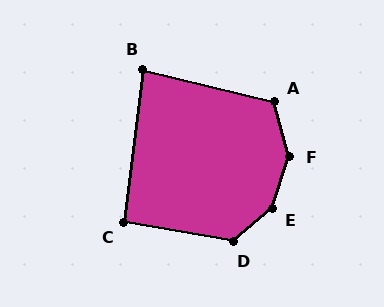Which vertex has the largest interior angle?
E, at approximately 149 degrees.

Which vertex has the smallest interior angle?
B, at approximately 84 degrees.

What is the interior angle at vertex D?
Approximately 130 degrees (obtuse).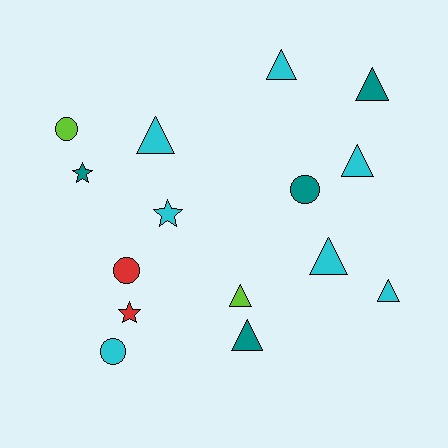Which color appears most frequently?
Cyan, with 7 objects.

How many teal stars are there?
There is 1 teal star.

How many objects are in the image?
There are 15 objects.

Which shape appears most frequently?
Triangle, with 8 objects.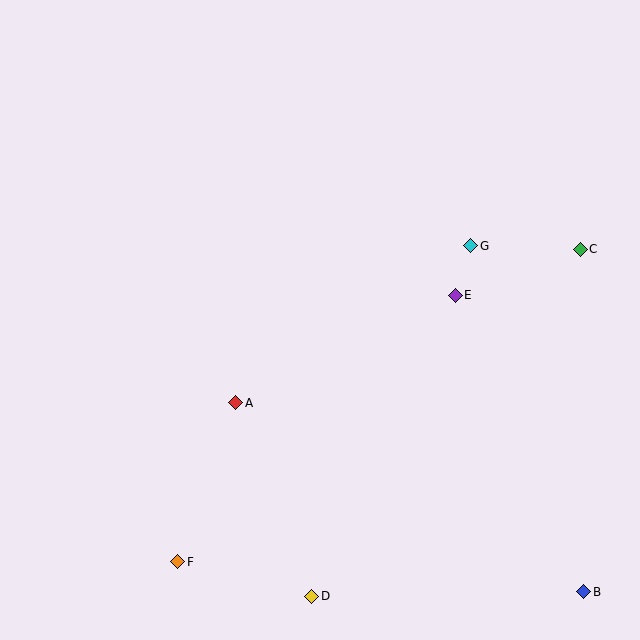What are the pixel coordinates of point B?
Point B is at (584, 592).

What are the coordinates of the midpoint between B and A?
The midpoint between B and A is at (410, 497).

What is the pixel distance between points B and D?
The distance between B and D is 272 pixels.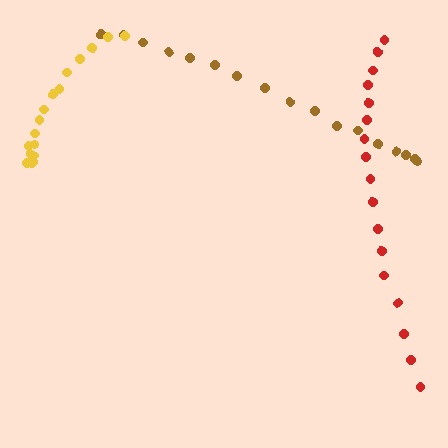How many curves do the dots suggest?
There are 3 distinct paths.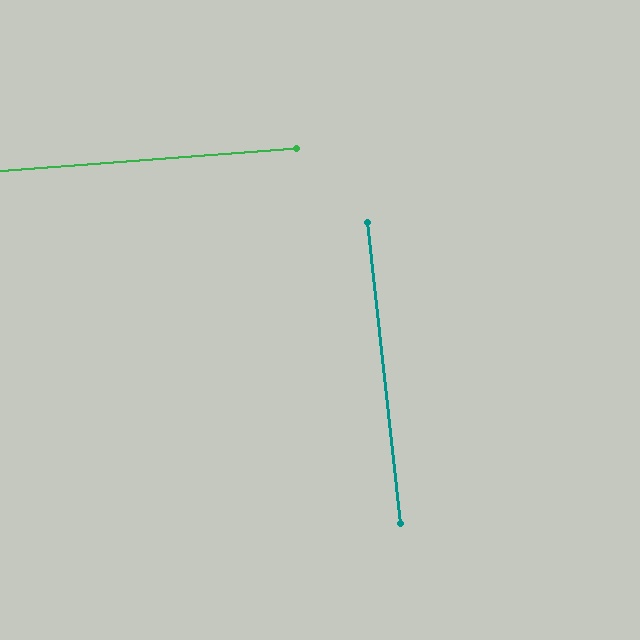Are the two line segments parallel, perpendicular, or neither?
Perpendicular — they meet at approximately 88°.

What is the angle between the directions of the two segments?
Approximately 88 degrees.